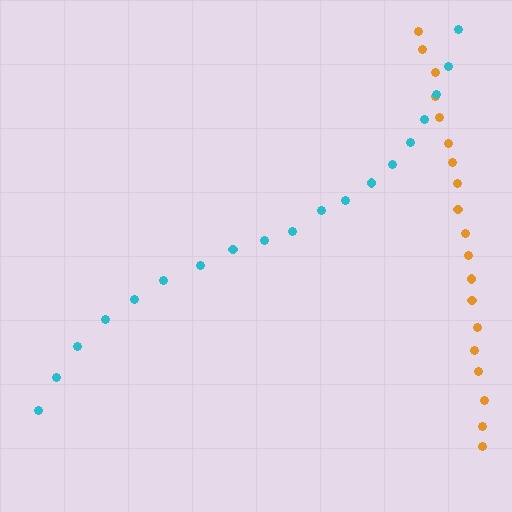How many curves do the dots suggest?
There are 2 distinct paths.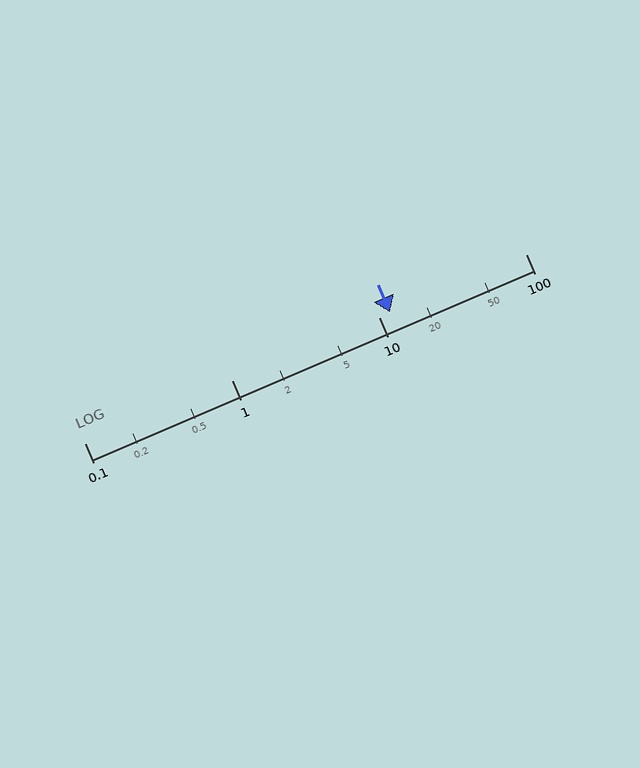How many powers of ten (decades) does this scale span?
The scale spans 3 decades, from 0.1 to 100.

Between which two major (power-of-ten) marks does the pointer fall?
The pointer is between 10 and 100.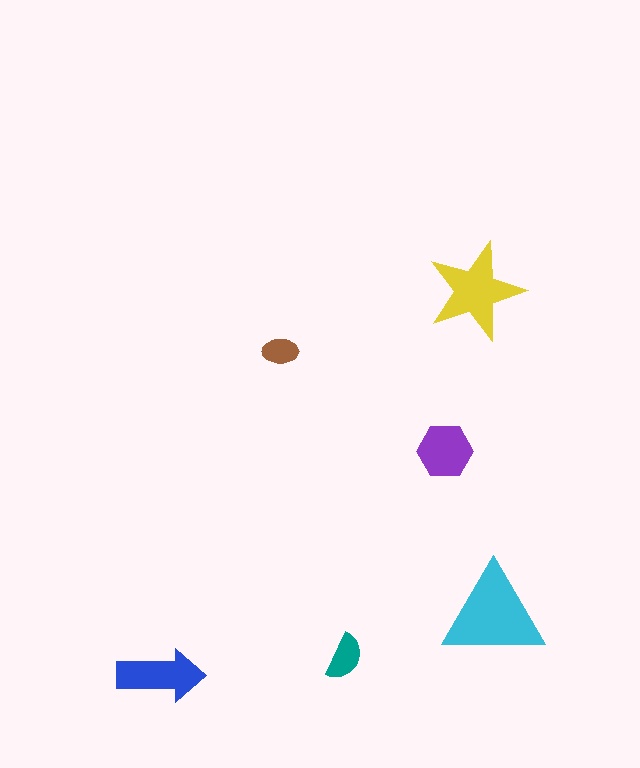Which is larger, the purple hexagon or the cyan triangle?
The cyan triangle.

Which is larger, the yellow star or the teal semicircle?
The yellow star.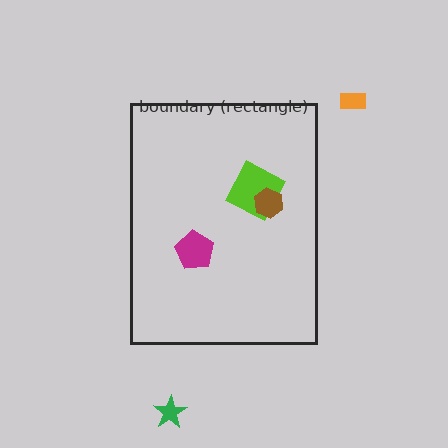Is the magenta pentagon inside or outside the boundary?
Inside.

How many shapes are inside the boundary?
3 inside, 2 outside.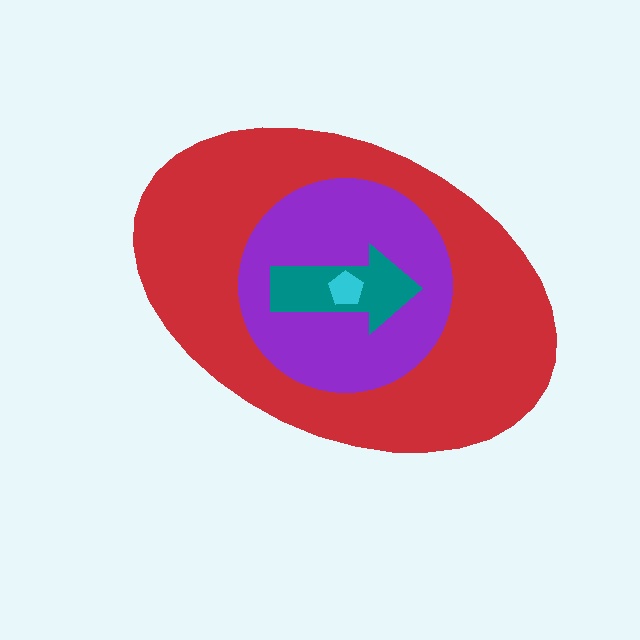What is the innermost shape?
The cyan pentagon.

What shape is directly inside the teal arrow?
The cyan pentagon.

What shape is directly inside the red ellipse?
The purple circle.